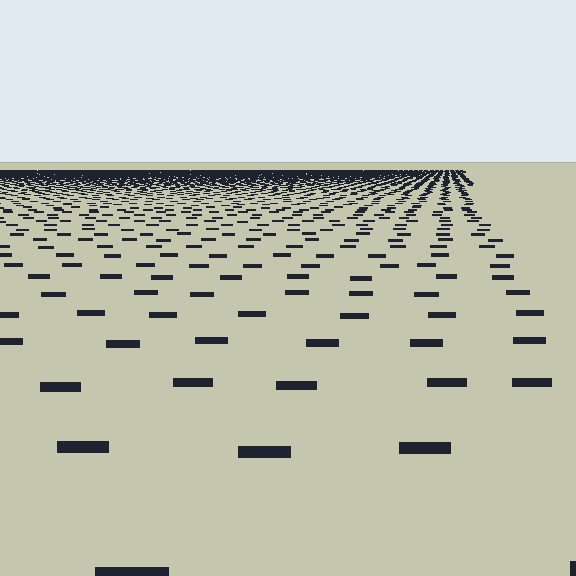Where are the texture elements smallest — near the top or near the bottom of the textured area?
Near the top.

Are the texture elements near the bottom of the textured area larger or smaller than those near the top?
Larger. Near the bottom, elements are closer to the viewer and appear at a bigger on-screen size.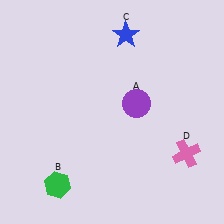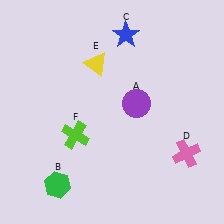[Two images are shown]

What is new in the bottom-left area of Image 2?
A lime cross (F) was added in the bottom-left area of Image 2.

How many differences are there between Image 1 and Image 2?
There are 2 differences between the two images.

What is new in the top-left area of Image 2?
A yellow triangle (E) was added in the top-left area of Image 2.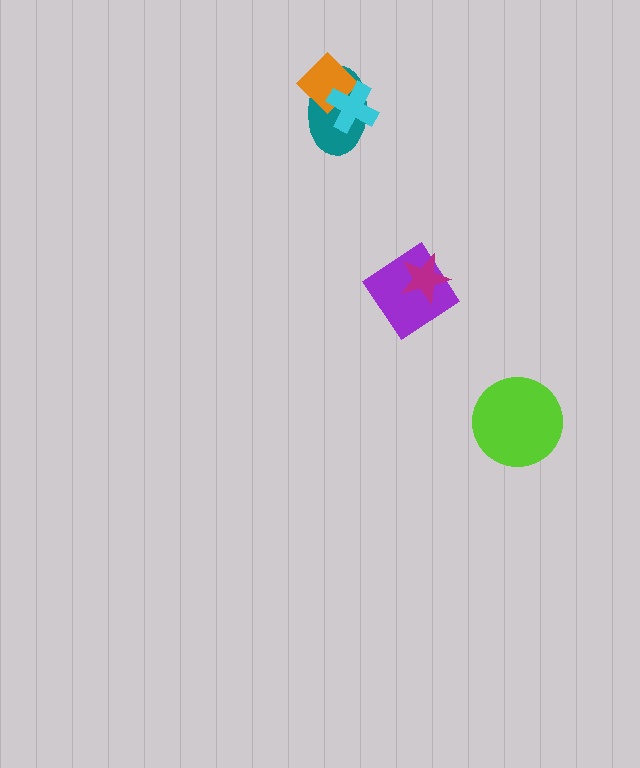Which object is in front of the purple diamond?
The magenta star is in front of the purple diamond.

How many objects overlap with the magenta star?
1 object overlaps with the magenta star.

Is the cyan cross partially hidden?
No, no other shape covers it.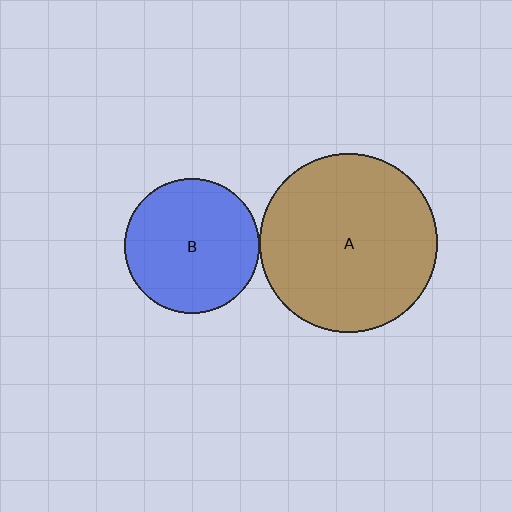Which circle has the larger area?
Circle A (brown).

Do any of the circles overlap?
No, none of the circles overlap.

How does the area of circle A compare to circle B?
Approximately 1.8 times.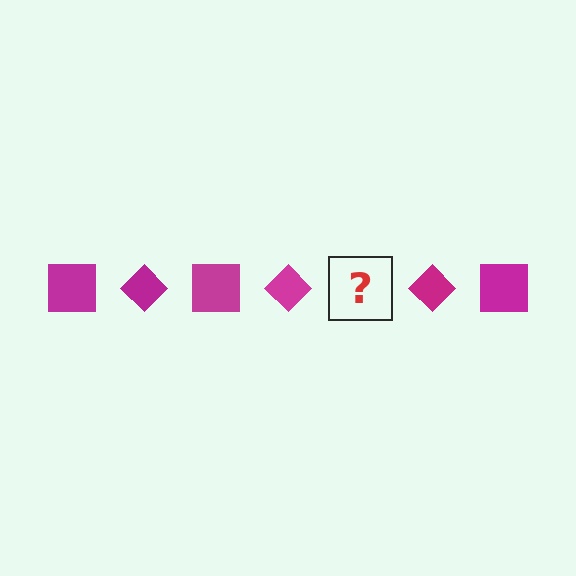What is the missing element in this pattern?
The missing element is a magenta square.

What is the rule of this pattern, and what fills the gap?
The rule is that the pattern cycles through square, diamond shapes in magenta. The gap should be filled with a magenta square.